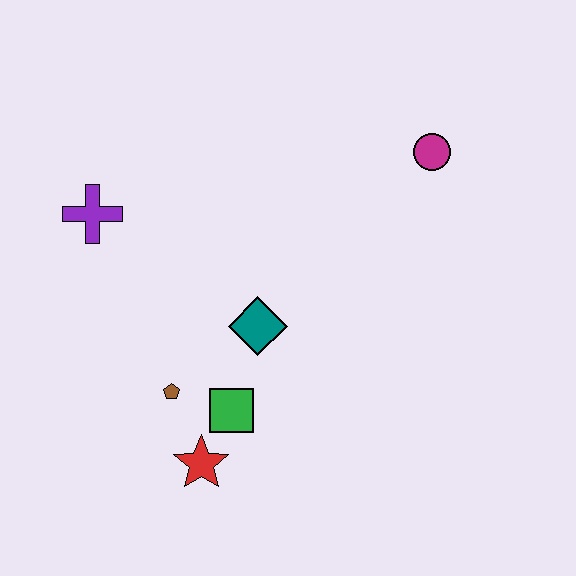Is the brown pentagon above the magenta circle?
No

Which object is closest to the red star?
The green square is closest to the red star.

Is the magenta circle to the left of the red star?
No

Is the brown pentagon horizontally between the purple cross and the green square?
Yes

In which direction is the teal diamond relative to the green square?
The teal diamond is above the green square.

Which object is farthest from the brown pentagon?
The magenta circle is farthest from the brown pentagon.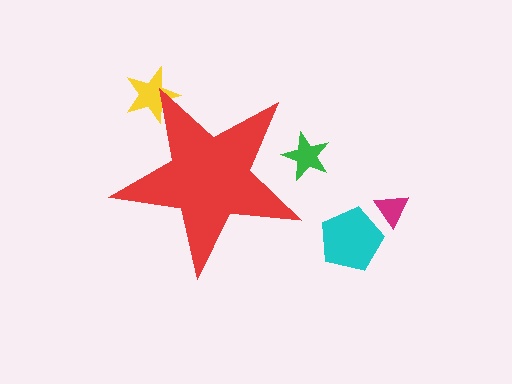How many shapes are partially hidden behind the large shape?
2 shapes are partially hidden.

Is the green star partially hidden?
Yes, the green star is partially hidden behind the red star.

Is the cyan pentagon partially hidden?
No, the cyan pentagon is fully visible.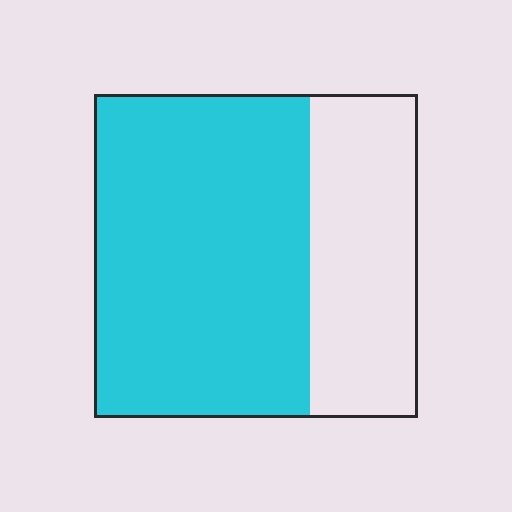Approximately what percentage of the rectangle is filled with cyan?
Approximately 65%.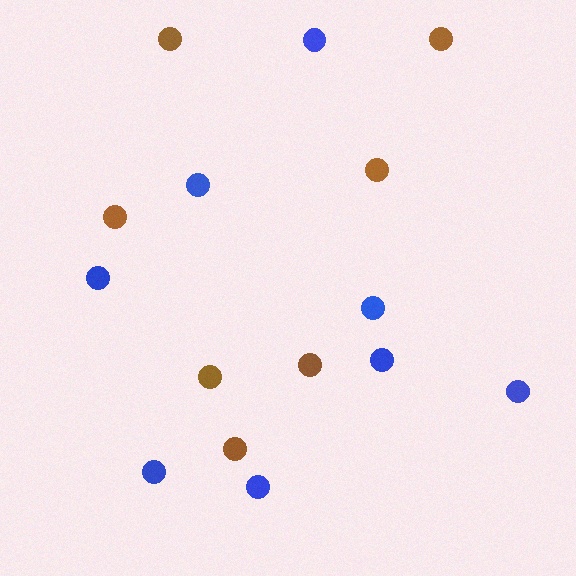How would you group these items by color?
There are 2 groups: one group of brown circles (7) and one group of blue circles (8).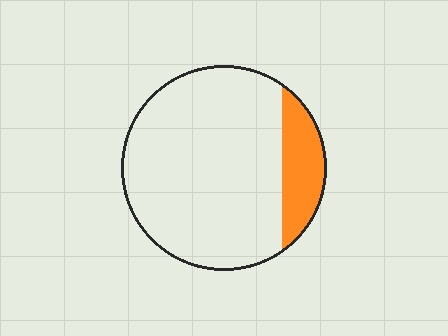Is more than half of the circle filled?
No.